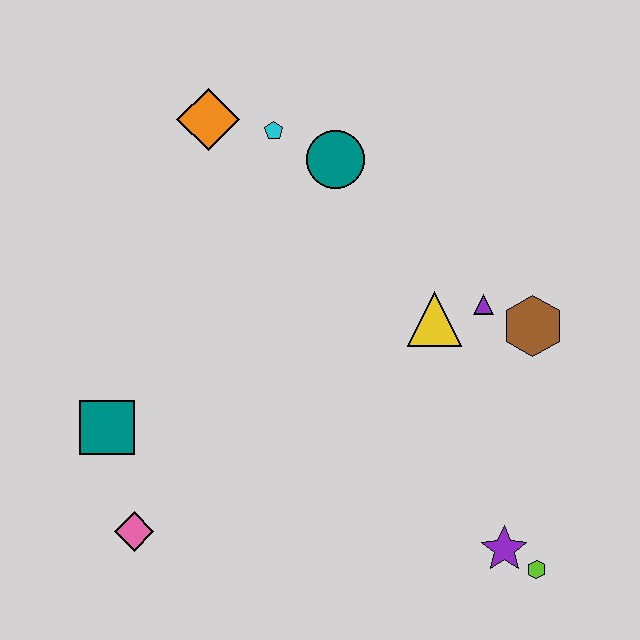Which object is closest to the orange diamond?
The cyan pentagon is closest to the orange diamond.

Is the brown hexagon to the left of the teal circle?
No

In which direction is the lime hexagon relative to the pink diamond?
The lime hexagon is to the right of the pink diamond.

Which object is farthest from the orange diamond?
The lime hexagon is farthest from the orange diamond.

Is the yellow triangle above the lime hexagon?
Yes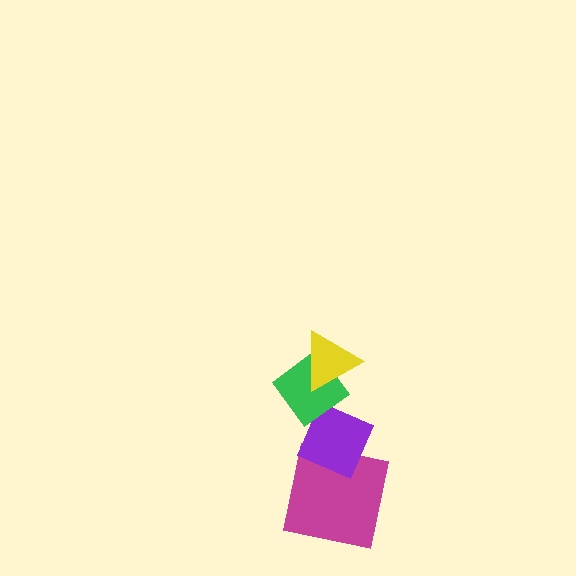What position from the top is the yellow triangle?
The yellow triangle is 1st from the top.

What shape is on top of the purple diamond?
The green diamond is on top of the purple diamond.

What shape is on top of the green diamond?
The yellow triangle is on top of the green diamond.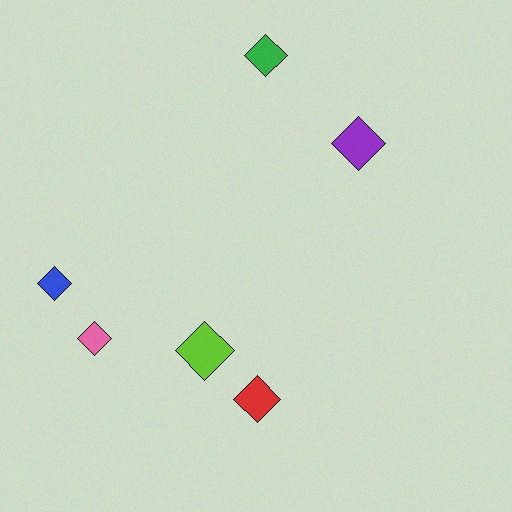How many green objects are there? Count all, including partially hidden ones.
There is 1 green object.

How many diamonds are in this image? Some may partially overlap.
There are 6 diamonds.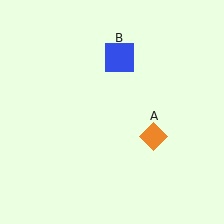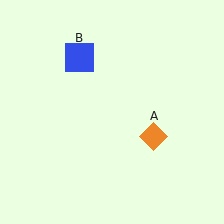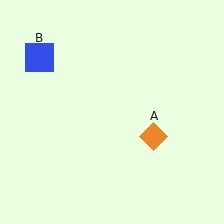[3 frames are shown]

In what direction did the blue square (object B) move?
The blue square (object B) moved left.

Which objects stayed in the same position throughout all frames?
Orange diamond (object A) remained stationary.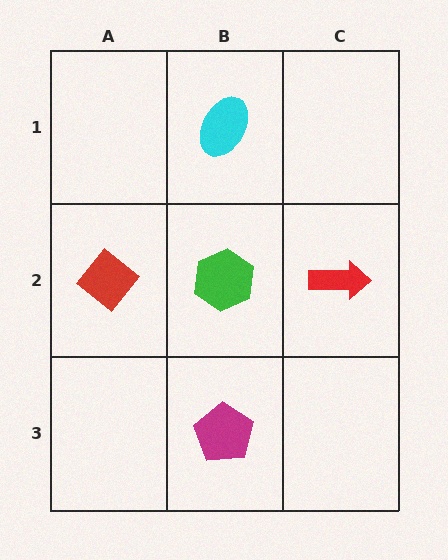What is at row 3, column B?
A magenta pentagon.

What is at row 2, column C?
A red arrow.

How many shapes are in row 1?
1 shape.